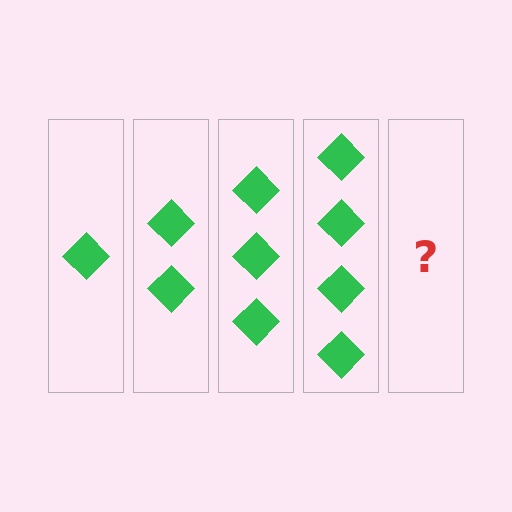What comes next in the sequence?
The next element should be 5 diamonds.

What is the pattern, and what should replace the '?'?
The pattern is that each step adds one more diamond. The '?' should be 5 diamonds.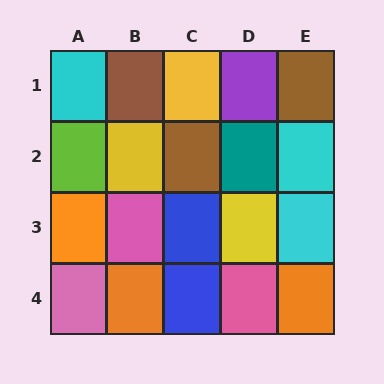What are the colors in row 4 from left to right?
Pink, orange, blue, pink, orange.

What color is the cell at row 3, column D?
Yellow.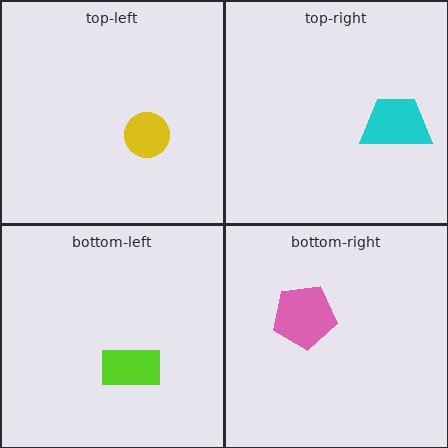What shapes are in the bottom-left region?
The lime rectangle.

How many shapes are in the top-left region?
1.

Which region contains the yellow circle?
The top-left region.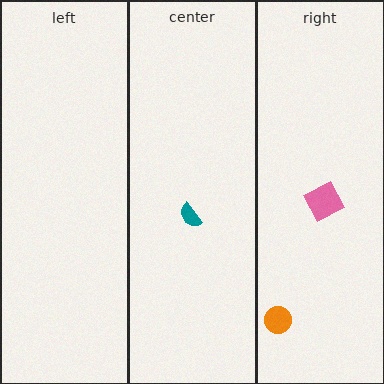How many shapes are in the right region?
2.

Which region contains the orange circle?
The right region.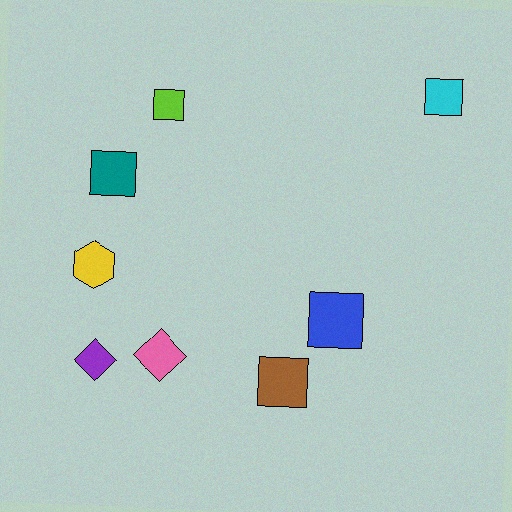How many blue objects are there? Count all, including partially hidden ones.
There is 1 blue object.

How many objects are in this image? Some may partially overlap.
There are 8 objects.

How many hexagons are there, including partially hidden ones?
There is 1 hexagon.